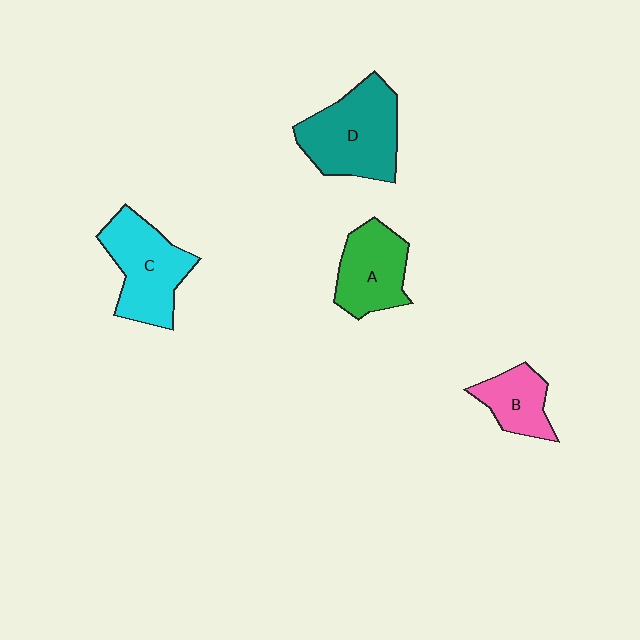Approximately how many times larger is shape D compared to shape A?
Approximately 1.4 times.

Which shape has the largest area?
Shape D (teal).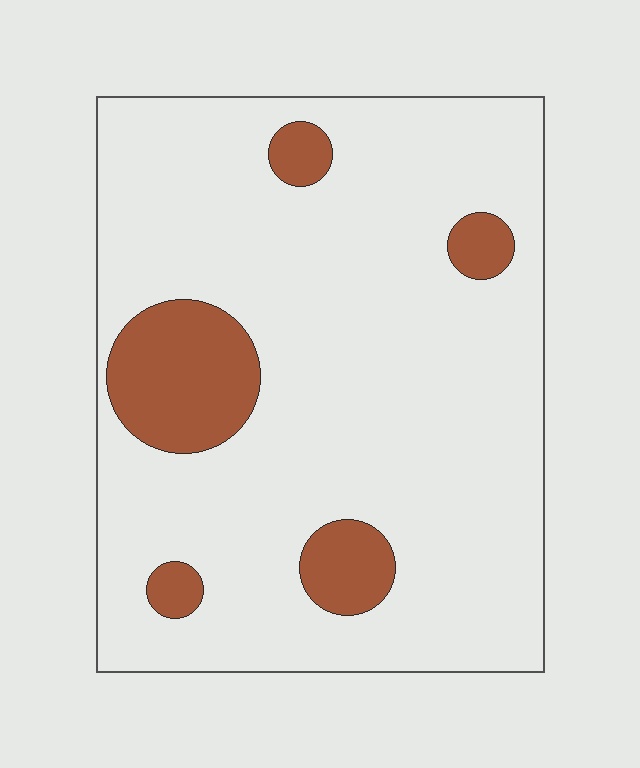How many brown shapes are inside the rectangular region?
5.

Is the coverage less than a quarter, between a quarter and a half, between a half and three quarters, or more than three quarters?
Less than a quarter.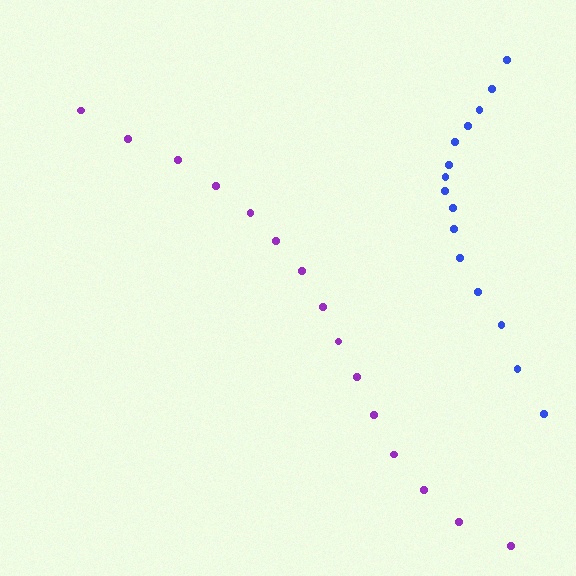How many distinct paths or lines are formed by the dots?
There are 2 distinct paths.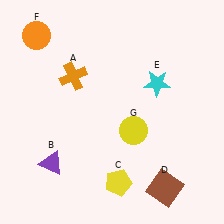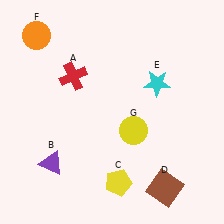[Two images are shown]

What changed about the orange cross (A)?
In Image 1, A is orange. In Image 2, it changed to red.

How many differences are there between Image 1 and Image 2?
There is 1 difference between the two images.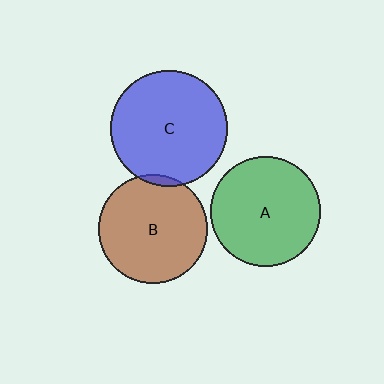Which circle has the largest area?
Circle C (blue).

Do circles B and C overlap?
Yes.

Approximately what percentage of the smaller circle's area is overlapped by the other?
Approximately 5%.